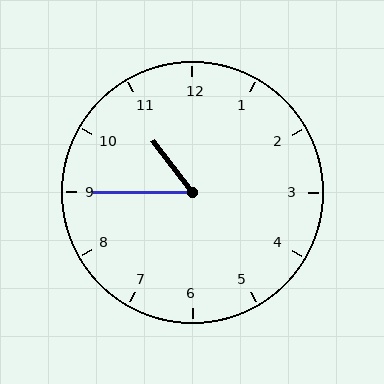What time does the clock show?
10:45.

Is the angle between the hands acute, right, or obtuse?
It is acute.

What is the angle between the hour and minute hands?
Approximately 52 degrees.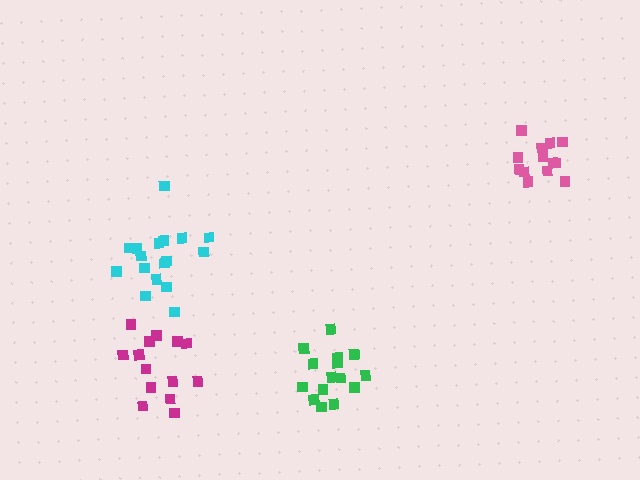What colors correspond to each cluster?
The clusters are colored: cyan, pink, green, magenta.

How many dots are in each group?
Group 1: 17 dots, Group 2: 13 dots, Group 3: 15 dots, Group 4: 14 dots (59 total).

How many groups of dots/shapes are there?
There are 4 groups.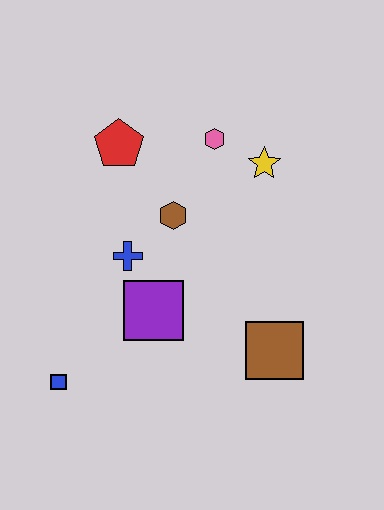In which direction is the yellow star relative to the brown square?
The yellow star is above the brown square.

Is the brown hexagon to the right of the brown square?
No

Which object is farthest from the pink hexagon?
The blue square is farthest from the pink hexagon.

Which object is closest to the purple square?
The blue cross is closest to the purple square.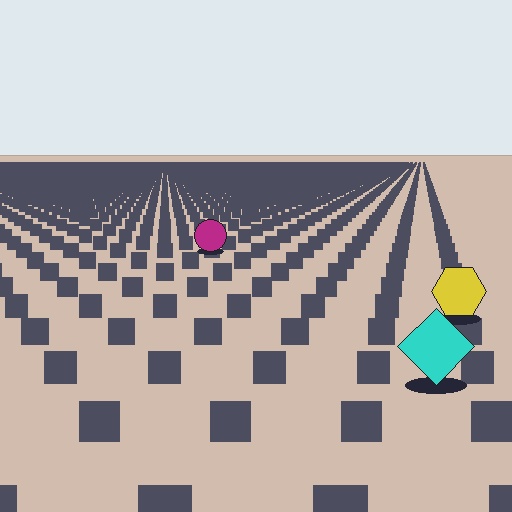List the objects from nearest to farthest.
From nearest to farthest: the cyan diamond, the yellow hexagon, the magenta circle.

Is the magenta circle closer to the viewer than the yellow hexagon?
No. The yellow hexagon is closer — you can tell from the texture gradient: the ground texture is coarser near it.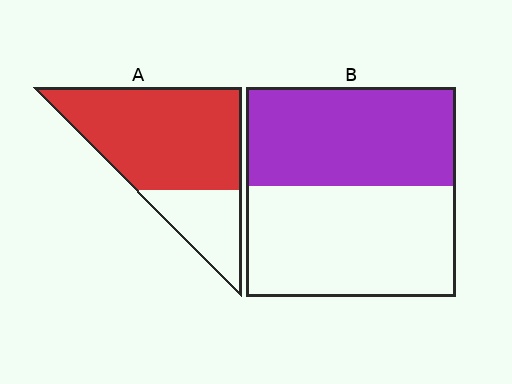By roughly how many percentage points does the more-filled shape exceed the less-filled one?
By roughly 25 percentage points (A over B).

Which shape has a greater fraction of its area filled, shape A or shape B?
Shape A.